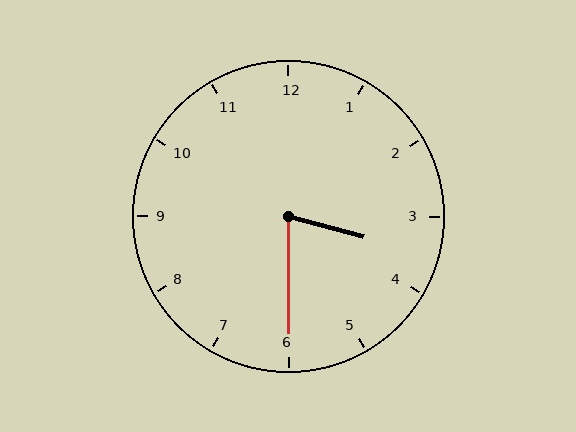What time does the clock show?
3:30.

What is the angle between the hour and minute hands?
Approximately 75 degrees.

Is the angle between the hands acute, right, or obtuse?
It is acute.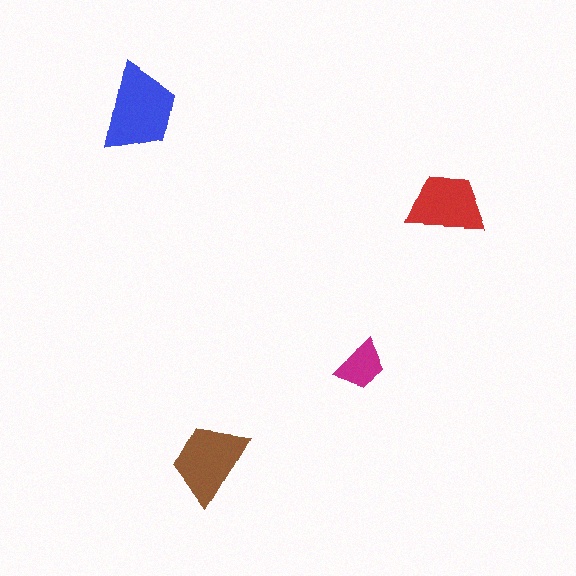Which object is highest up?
The blue trapezoid is topmost.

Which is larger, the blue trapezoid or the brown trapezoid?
The blue one.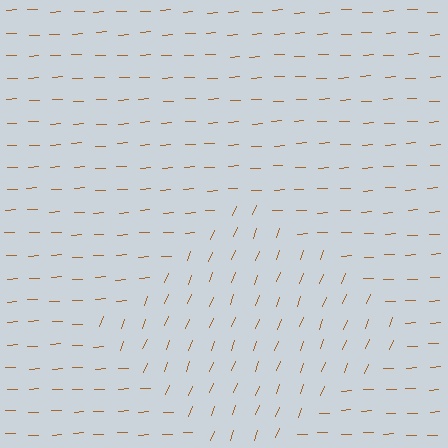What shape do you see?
I see a diamond.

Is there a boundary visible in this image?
Yes, there is a texture boundary formed by a change in line orientation.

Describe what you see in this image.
The image is filled with small brown line segments. A diamond region in the image has lines oriented differently from the surrounding lines, creating a visible texture boundary.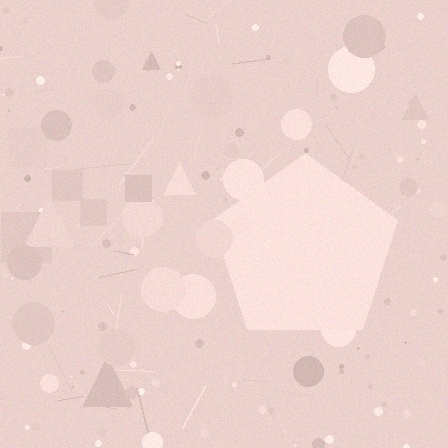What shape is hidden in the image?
A pentagon is hidden in the image.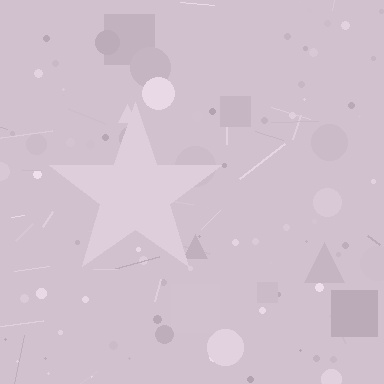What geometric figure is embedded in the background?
A star is embedded in the background.